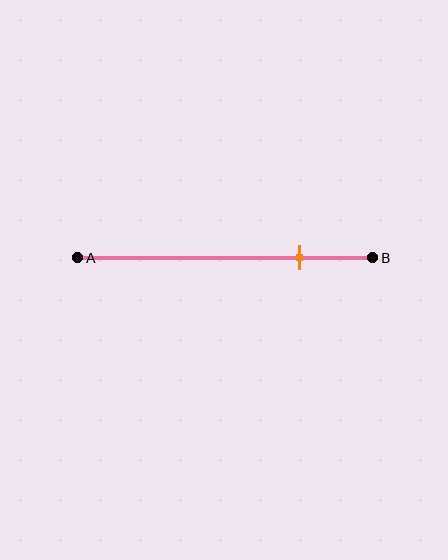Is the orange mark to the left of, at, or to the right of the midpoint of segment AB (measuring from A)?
The orange mark is to the right of the midpoint of segment AB.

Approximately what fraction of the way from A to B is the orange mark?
The orange mark is approximately 75% of the way from A to B.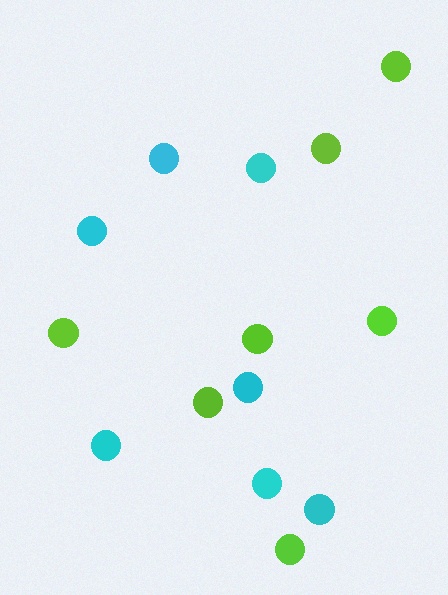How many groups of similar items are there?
There are 2 groups: one group of lime circles (7) and one group of cyan circles (7).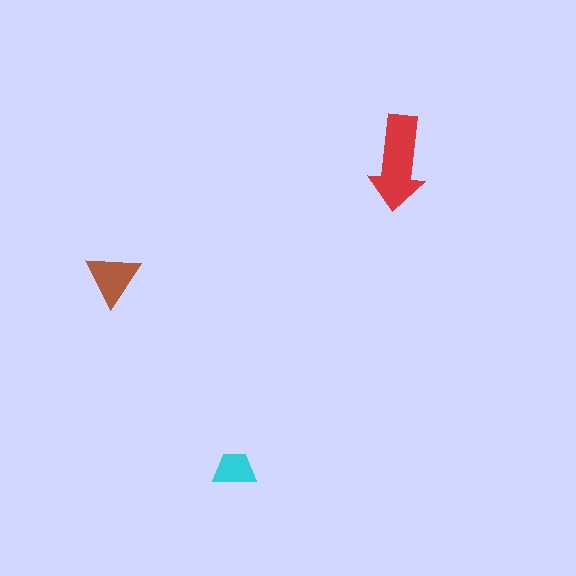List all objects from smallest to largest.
The cyan trapezoid, the brown triangle, the red arrow.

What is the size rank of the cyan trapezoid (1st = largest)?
3rd.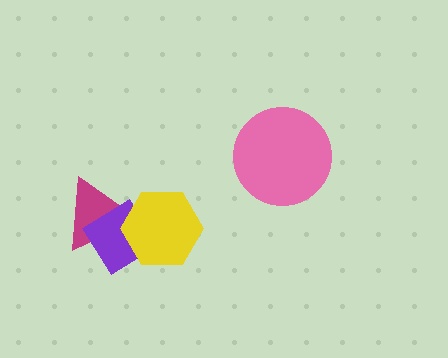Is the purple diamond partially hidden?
Yes, it is partially covered by another shape.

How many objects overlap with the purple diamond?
2 objects overlap with the purple diamond.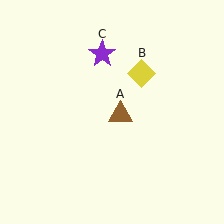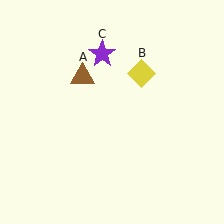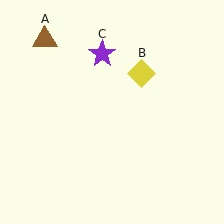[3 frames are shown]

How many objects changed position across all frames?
1 object changed position: brown triangle (object A).